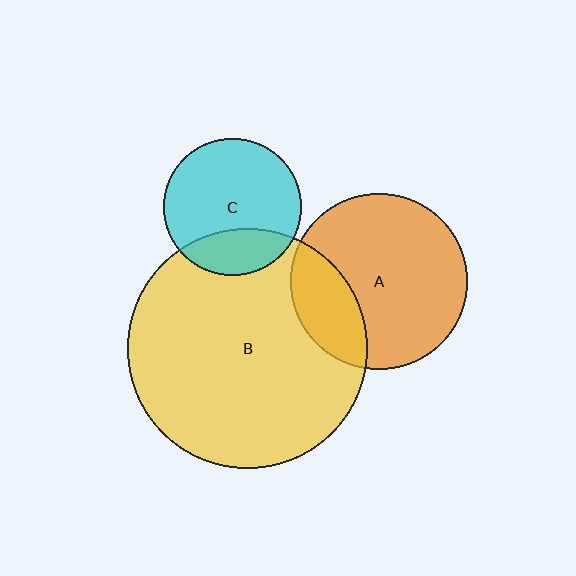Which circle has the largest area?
Circle B (yellow).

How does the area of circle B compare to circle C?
Approximately 3.0 times.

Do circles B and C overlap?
Yes.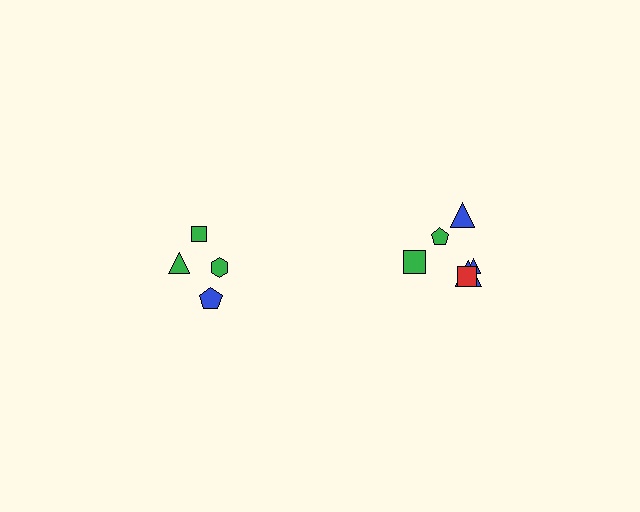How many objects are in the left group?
There are 4 objects.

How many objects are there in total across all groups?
There are 10 objects.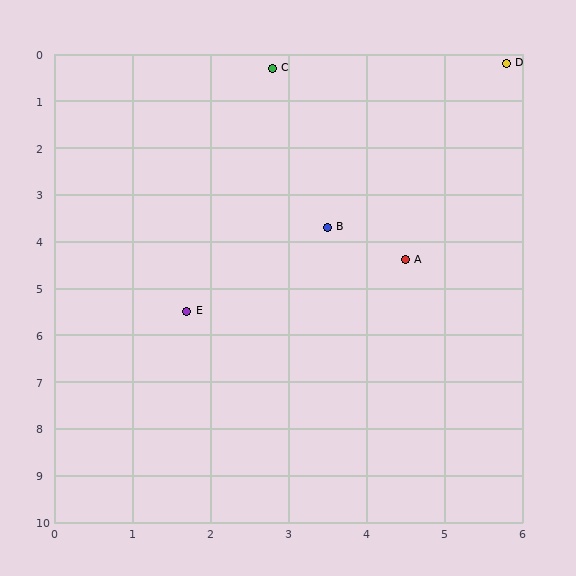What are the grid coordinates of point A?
Point A is at approximately (4.5, 4.4).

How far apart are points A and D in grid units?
Points A and D are about 4.4 grid units apart.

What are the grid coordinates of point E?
Point E is at approximately (1.7, 5.5).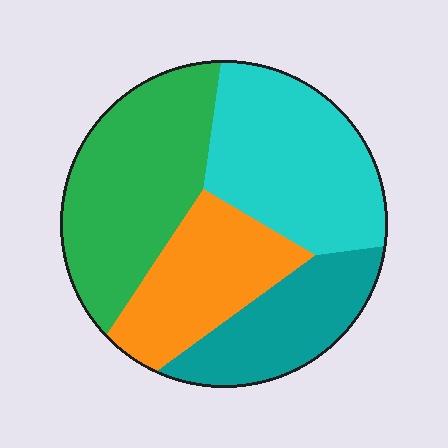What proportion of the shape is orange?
Orange takes up about one fifth (1/5) of the shape.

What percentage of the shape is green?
Green takes up about one third (1/3) of the shape.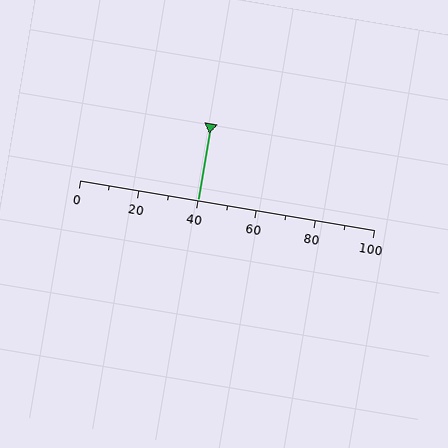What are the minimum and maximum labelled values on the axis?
The axis runs from 0 to 100.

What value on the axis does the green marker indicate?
The marker indicates approximately 40.